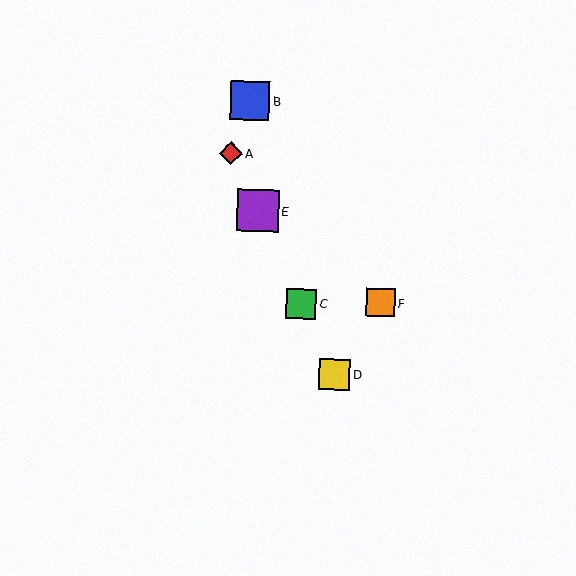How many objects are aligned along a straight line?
4 objects (A, C, D, E) are aligned along a straight line.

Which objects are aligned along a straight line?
Objects A, C, D, E are aligned along a straight line.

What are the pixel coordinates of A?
Object A is at (231, 153).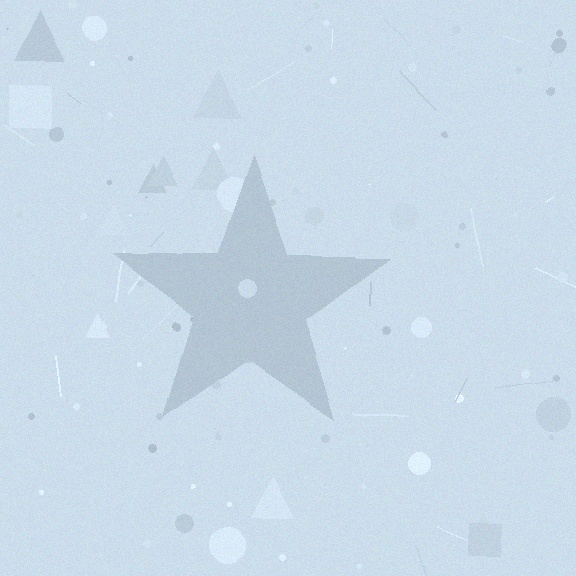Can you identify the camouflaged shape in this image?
The camouflaged shape is a star.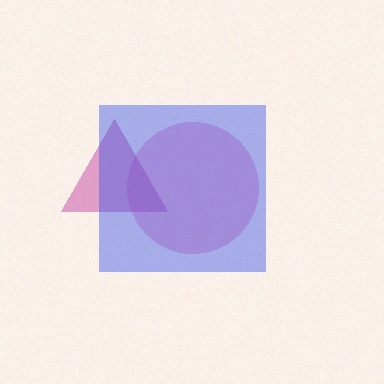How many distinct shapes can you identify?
There are 3 distinct shapes: a pink circle, a magenta triangle, a blue square.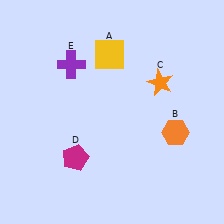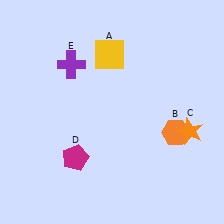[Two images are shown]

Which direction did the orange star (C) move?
The orange star (C) moved down.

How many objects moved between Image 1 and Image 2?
1 object moved between the two images.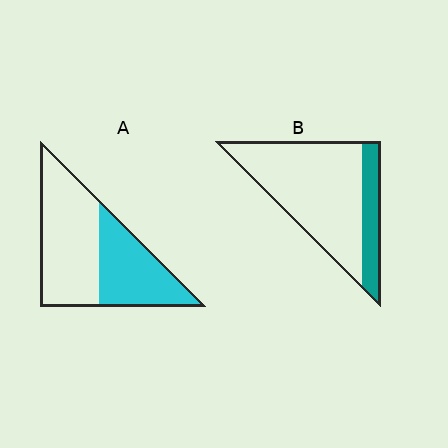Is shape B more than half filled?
No.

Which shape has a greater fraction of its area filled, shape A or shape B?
Shape A.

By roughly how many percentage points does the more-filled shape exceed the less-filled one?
By roughly 20 percentage points (A over B).